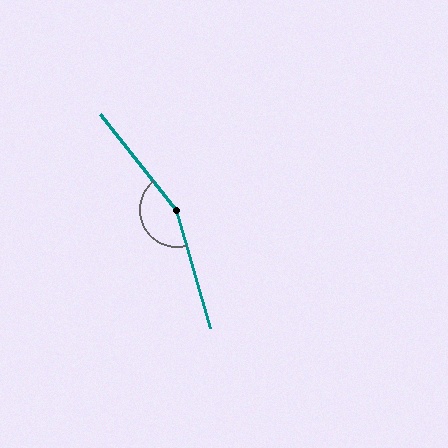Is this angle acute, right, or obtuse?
It is obtuse.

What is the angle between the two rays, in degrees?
Approximately 157 degrees.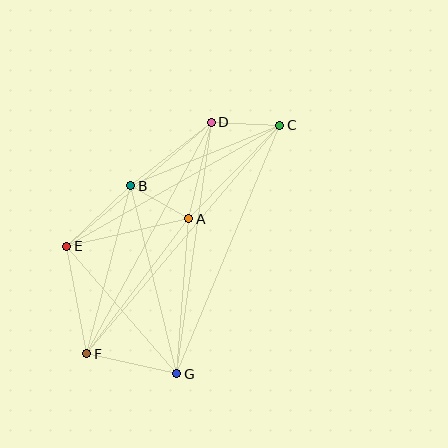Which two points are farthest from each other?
Points C and F are farthest from each other.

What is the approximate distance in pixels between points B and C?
The distance between B and C is approximately 161 pixels.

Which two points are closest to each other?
Points A and B are closest to each other.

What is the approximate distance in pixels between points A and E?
The distance between A and E is approximately 125 pixels.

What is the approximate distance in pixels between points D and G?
The distance between D and G is approximately 254 pixels.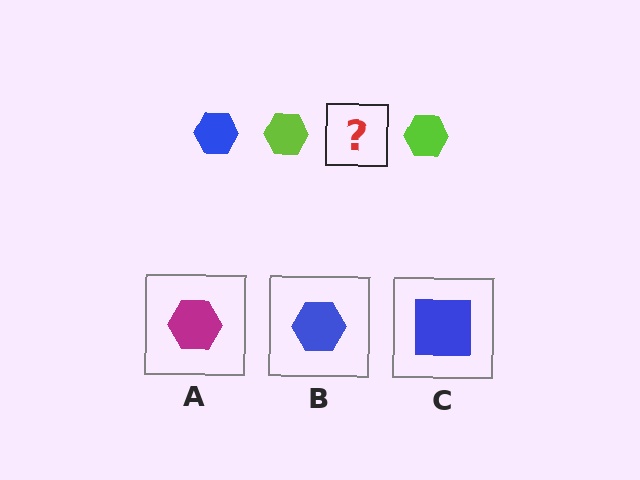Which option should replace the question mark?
Option B.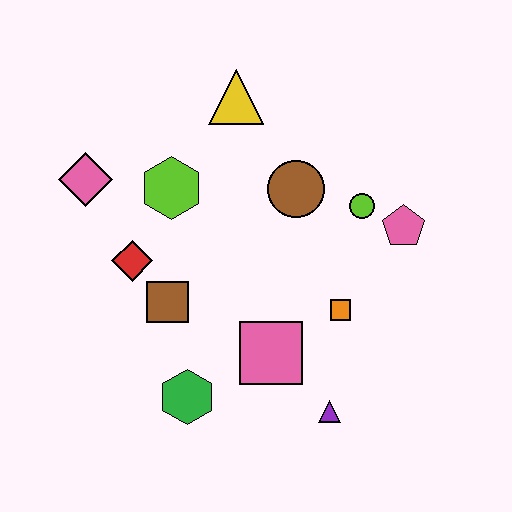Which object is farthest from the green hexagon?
The yellow triangle is farthest from the green hexagon.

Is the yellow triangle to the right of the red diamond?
Yes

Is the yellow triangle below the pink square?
No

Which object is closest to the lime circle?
The pink pentagon is closest to the lime circle.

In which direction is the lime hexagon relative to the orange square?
The lime hexagon is to the left of the orange square.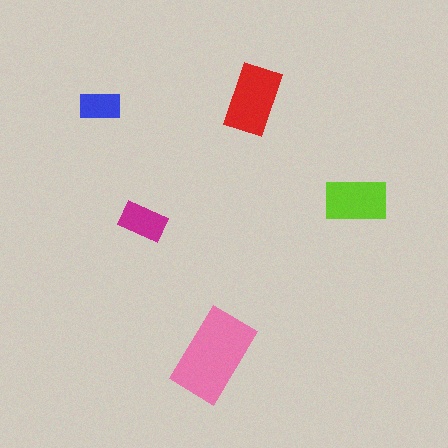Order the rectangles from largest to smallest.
the pink one, the red one, the lime one, the magenta one, the blue one.